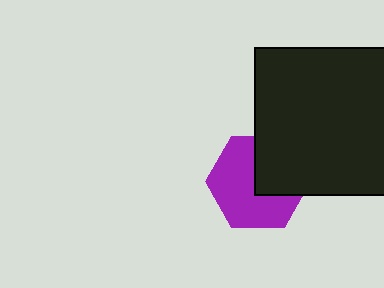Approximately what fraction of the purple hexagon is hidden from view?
Roughly 38% of the purple hexagon is hidden behind the black square.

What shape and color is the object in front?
The object in front is a black square.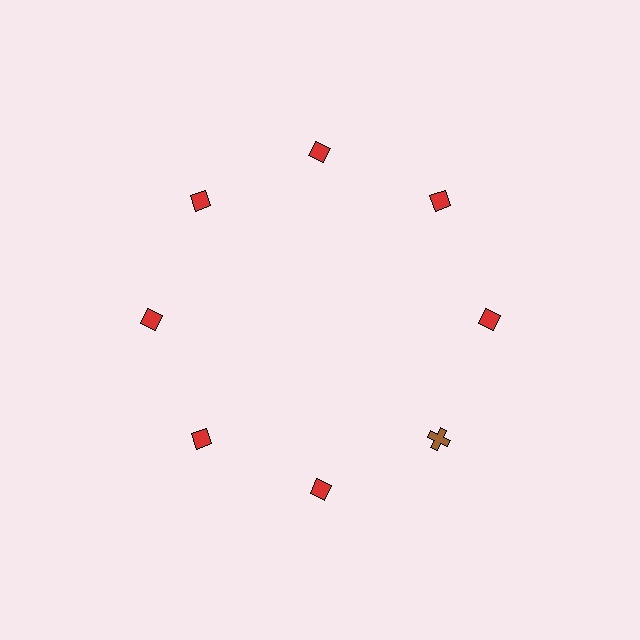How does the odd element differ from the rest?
It differs in both color (brown instead of red) and shape (cross instead of diamond).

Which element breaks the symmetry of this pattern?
The brown cross at roughly the 4 o'clock position breaks the symmetry. All other shapes are red diamonds.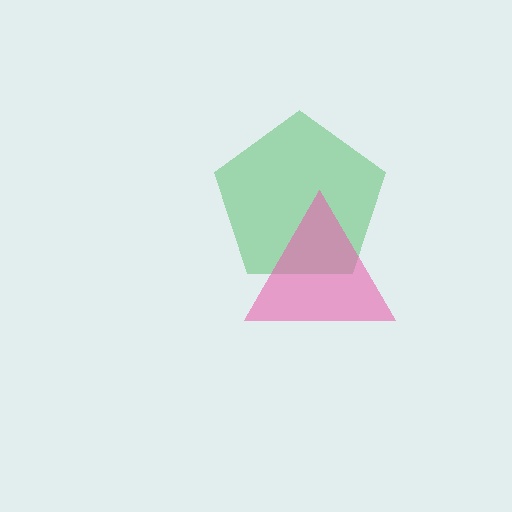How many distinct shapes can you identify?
There are 2 distinct shapes: a green pentagon, a pink triangle.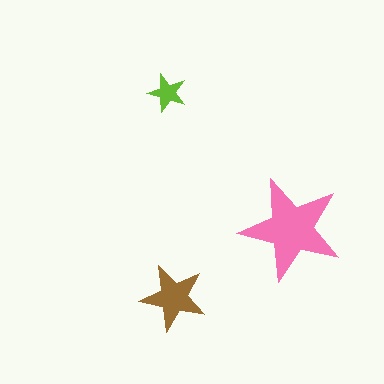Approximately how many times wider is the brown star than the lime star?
About 1.5 times wider.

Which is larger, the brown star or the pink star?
The pink one.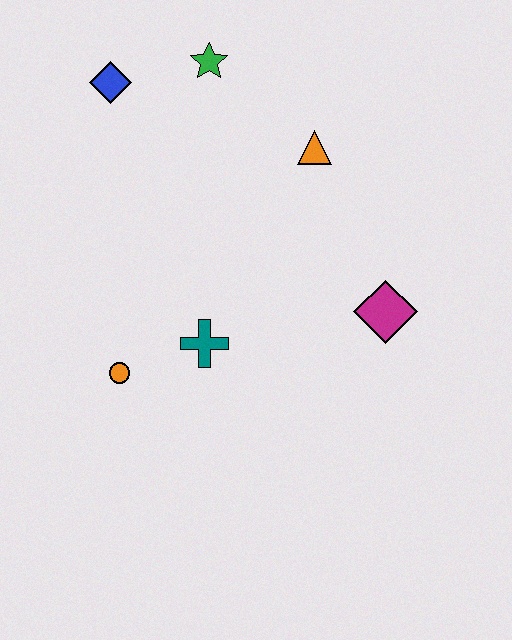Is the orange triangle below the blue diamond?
Yes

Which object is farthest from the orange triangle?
The orange circle is farthest from the orange triangle.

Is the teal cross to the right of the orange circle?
Yes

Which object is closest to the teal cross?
The orange circle is closest to the teal cross.